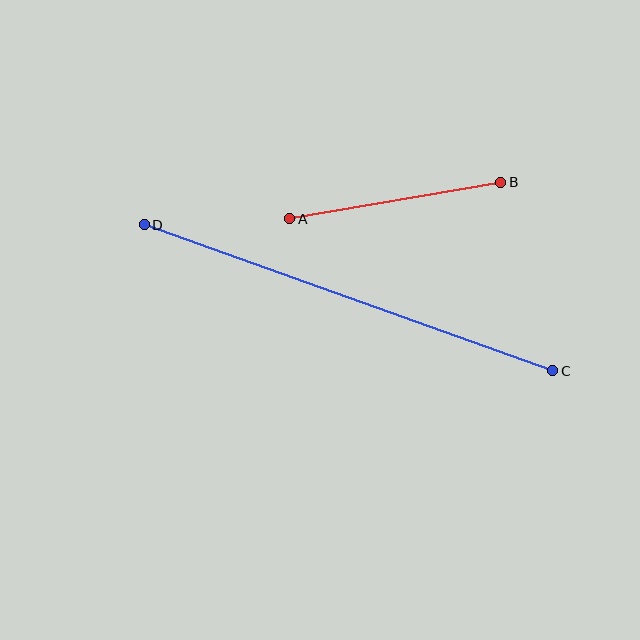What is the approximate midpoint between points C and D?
The midpoint is at approximately (349, 298) pixels.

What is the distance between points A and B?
The distance is approximately 214 pixels.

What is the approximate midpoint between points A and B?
The midpoint is at approximately (395, 201) pixels.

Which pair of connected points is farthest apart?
Points C and D are farthest apart.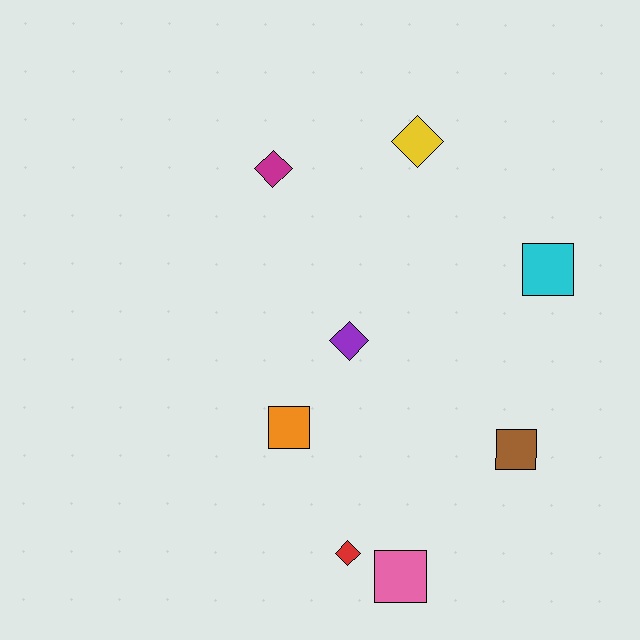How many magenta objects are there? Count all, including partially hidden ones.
There is 1 magenta object.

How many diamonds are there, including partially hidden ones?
There are 4 diamonds.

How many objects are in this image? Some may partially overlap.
There are 8 objects.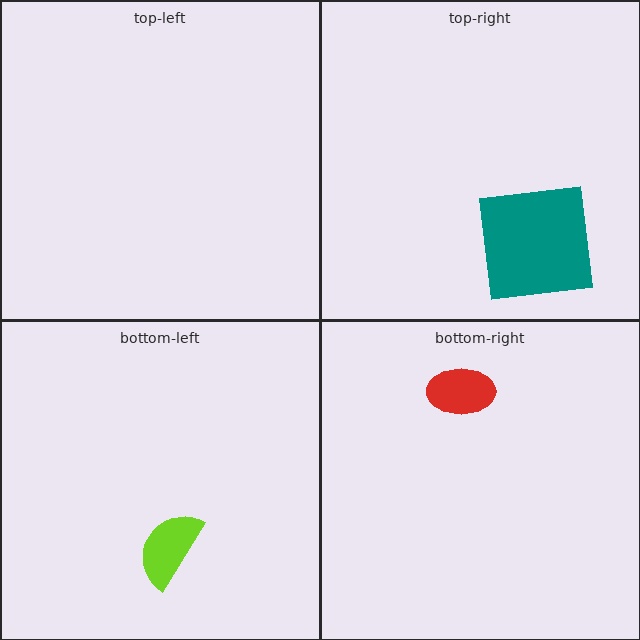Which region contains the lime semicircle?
The bottom-left region.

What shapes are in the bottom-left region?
The lime semicircle.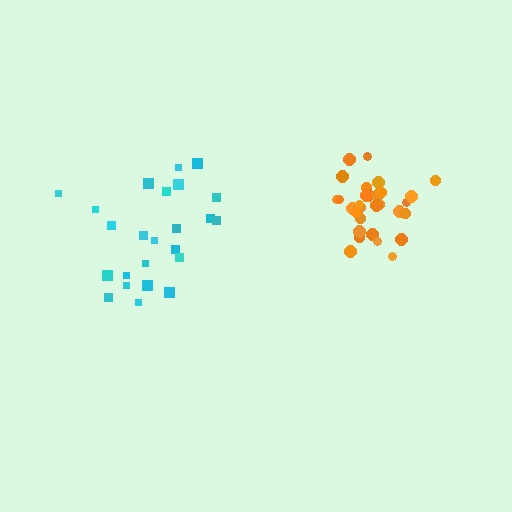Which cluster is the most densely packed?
Orange.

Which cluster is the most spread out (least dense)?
Cyan.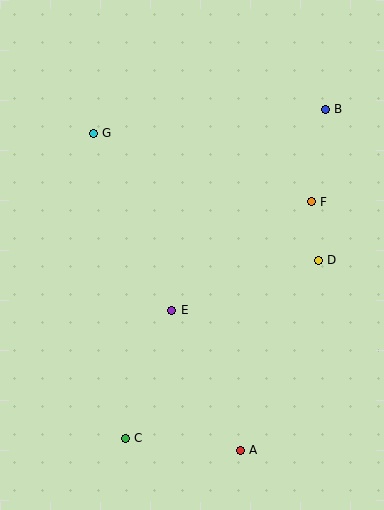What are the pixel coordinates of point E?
Point E is at (172, 310).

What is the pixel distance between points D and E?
The distance between D and E is 155 pixels.